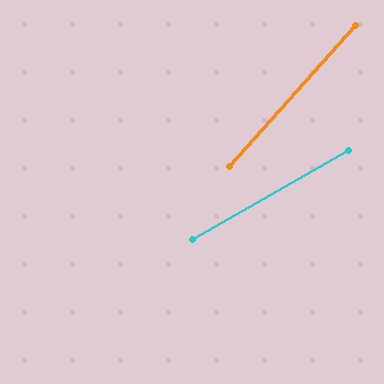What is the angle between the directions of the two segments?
Approximately 18 degrees.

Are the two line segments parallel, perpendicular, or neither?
Neither parallel nor perpendicular — they differ by about 18°.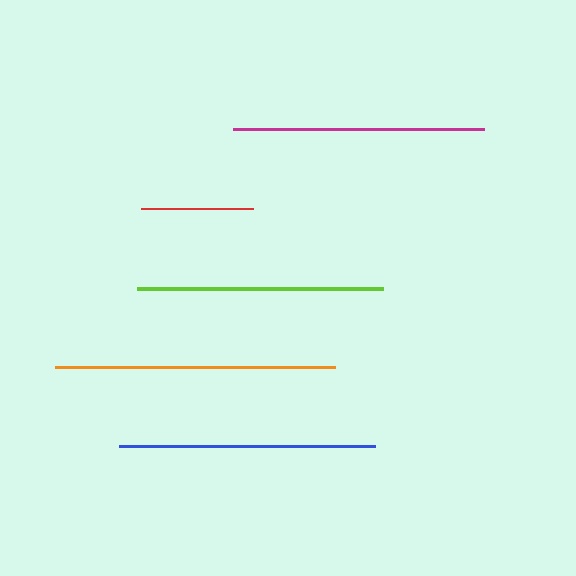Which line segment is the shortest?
The red line is the shortest at approximately 112 pixels.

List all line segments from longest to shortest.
From longest to shortest: orange, blue, magenta, lime, red.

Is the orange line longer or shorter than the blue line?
The orange line is longer than the blue line.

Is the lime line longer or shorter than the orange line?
The orange line is longer than the lime line.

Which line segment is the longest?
The orange line is the longest at approximately 280 pixels.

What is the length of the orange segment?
The orange segment is approximately 280 pixels long.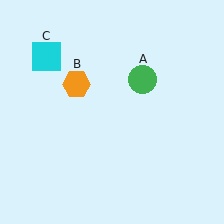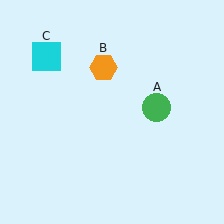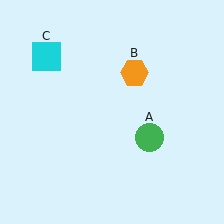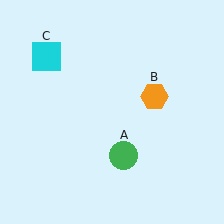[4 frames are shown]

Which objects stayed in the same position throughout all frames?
Cyan square (object C) remained stationary.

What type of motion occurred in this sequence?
The green circle (object A), orange hexagon (object B) rotated clockwise around the center of the scene.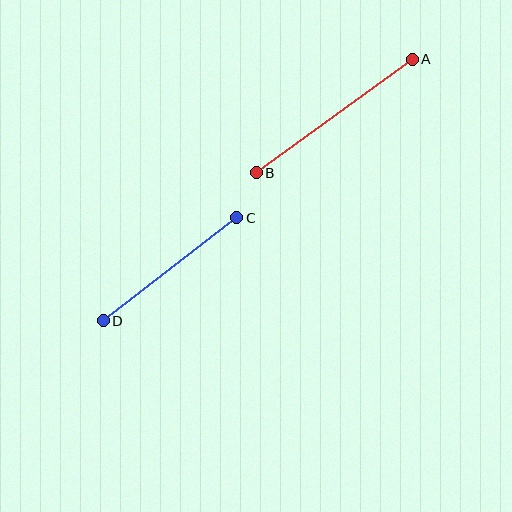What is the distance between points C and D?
The distance is approximately 169 pixels.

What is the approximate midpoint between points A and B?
The midpoint is at approximately (334, 116) pixels.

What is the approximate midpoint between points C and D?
The midpoint is at approximately (170, 269) pixels.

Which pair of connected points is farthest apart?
Points A and B are farthest apart.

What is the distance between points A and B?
The distance is approximately 193 pixels.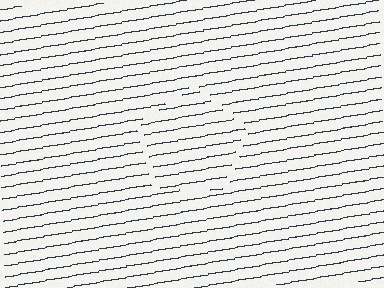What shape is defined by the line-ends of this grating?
An illusory pentagon. The interior of the shape contains the same grating, shifted by half a period — the contour is defined by the phase discontinuity where line-ends from the inner and outer gratings abut.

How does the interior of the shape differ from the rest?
The interior of the shape contains the same grating, shifted by half a period — the contour is defined by the phase discontinuity where line-ends from the inner and outer gratings abut.